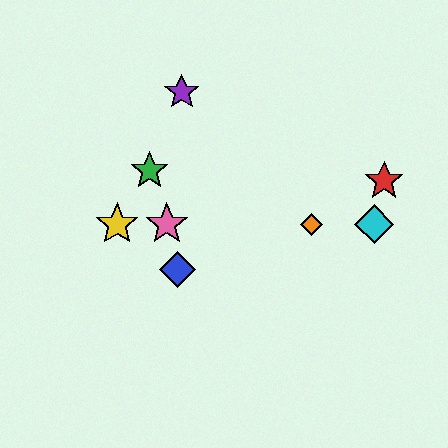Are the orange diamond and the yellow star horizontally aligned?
Yes, both are at y≈224.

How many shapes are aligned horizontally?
4 shapes (the yellow star, the orange diamond, the cyan diamond, the pink star) are aligned horizontally.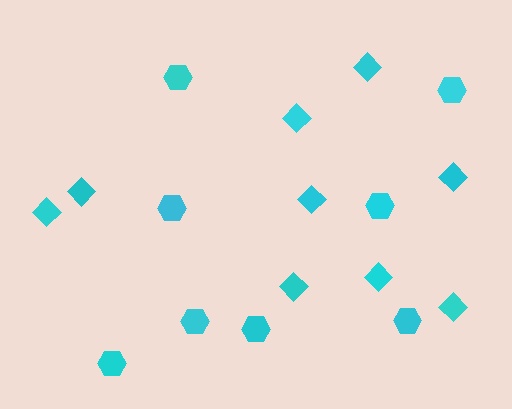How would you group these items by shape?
There are 2 groups: one group of hexagons (8) and one group of diamonds (9).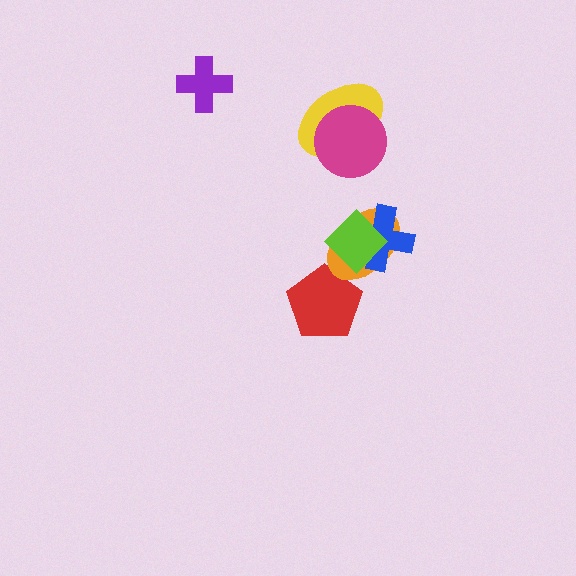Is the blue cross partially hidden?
Yes, it is partially covered by another shape.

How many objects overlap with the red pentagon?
1 object overlaps with the red pentagon.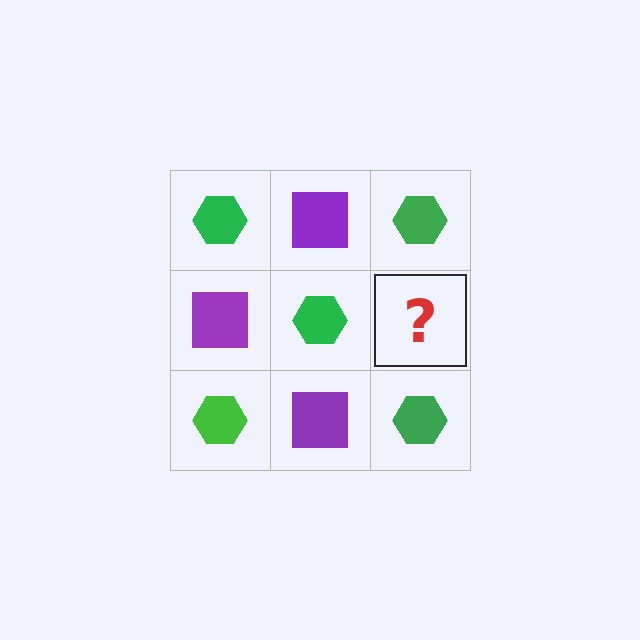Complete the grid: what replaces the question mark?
The question mark should be replaced with a purple square.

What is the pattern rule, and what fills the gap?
The rule is that it alternates green hexagon and purple square in a checkerboard pattern. The gap should be filled with a purple square.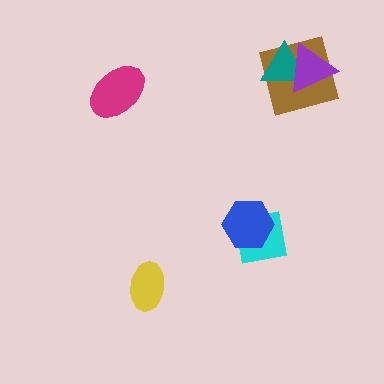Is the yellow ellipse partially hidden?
No, no other shape covers it.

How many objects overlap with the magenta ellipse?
0 objects overlap with the magenta ellipse.